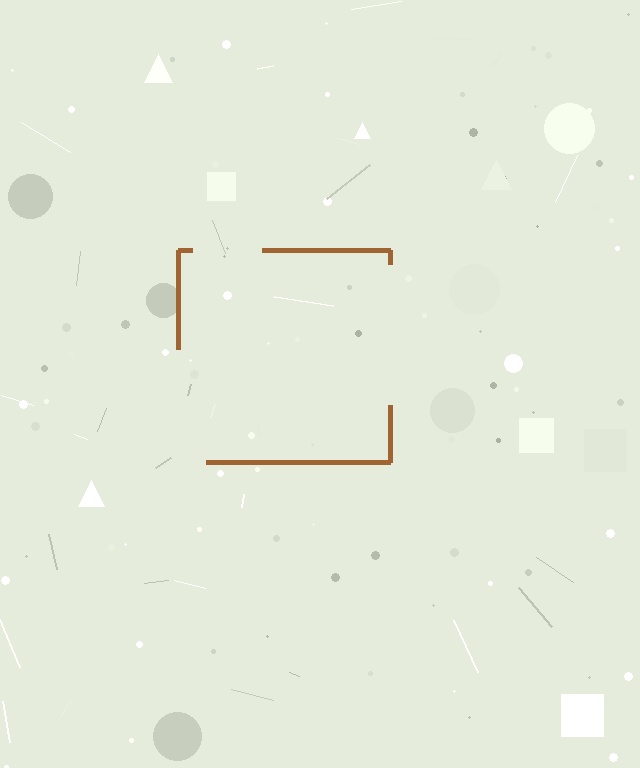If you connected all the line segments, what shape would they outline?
They would outline a square.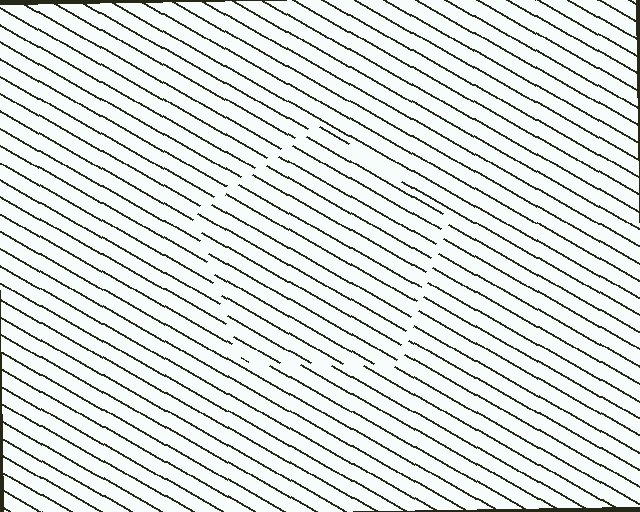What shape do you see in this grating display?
An illusory pentagon. The interior of the shape contains the same grating, shifted by half a period — the contour is defined by the phase discontinuity where line-ends from the inner and outer gratings abut.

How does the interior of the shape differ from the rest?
The interior of the shape contains the same grating, shifted by half a period — the contour is defined by the phase discontinuity where line-ends from the inner and outer gratings abut.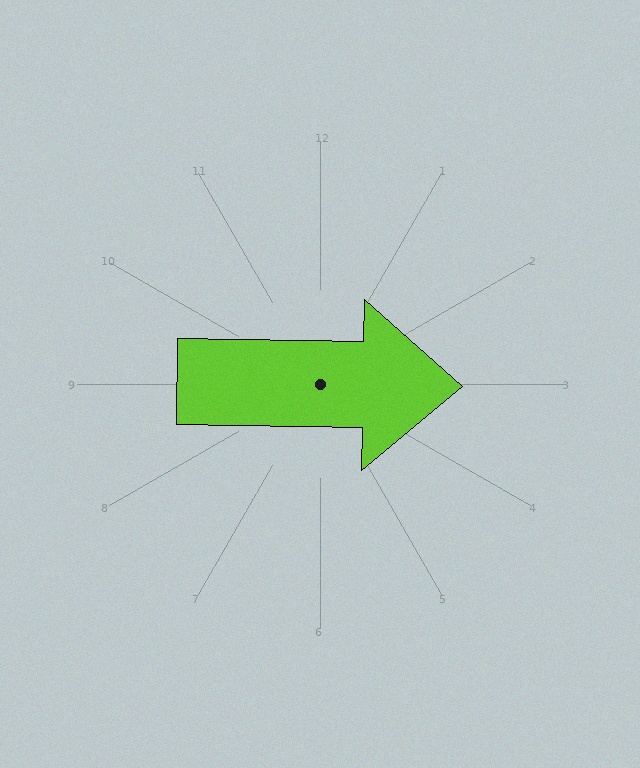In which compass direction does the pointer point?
East.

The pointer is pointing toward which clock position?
Roughly 3 o'clock.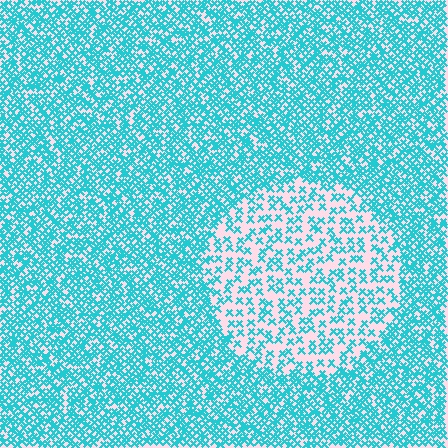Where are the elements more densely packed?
The elements are more densely packed outside the circle boundary.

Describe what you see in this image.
The image contains small cyan elements arranged at two different densities. A circle-shaped region is visible where the elements are less densely packed than the surrounding area.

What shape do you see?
I see a circle.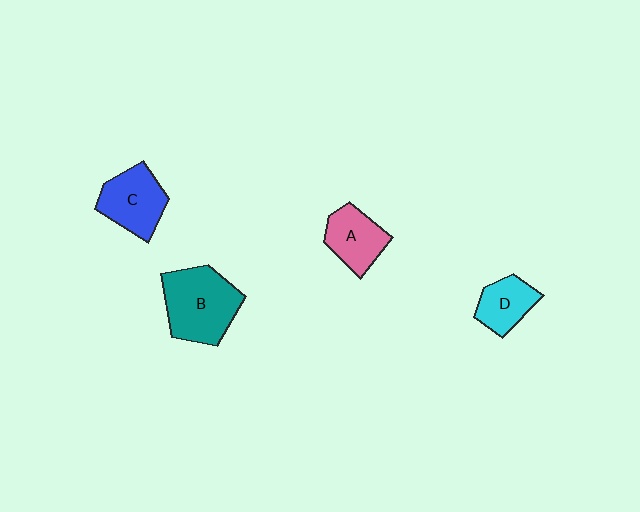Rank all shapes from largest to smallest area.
From largest to smallest: B (teal), C (blue), A (pink), D (cyan).